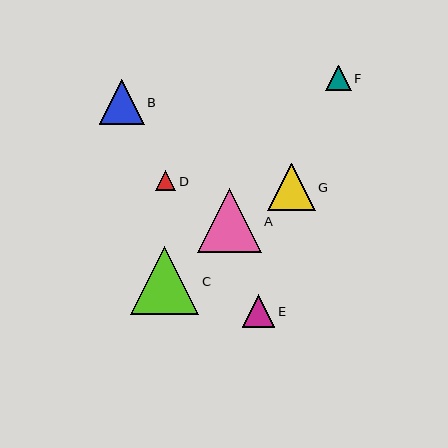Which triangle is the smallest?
Triangle D is the smallest with a size of approximately 20 pixels.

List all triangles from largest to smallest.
From largest to smallest: C, A, G, B, E, F, D.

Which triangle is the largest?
Triangle C is the largest with a size of approximately 68 pixels.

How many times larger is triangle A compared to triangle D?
Triangle A is approximately 3.2 times the size of triangle D.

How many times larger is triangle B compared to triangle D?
Triangle B is approximately 2.2 times the size of triangle D.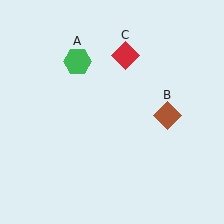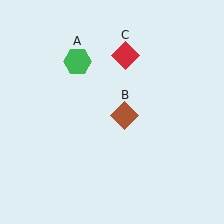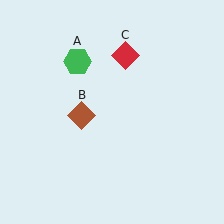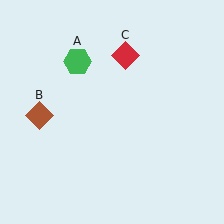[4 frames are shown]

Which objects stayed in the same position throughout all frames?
Green hexagon (object A) and red diamond (object C) remained stationary.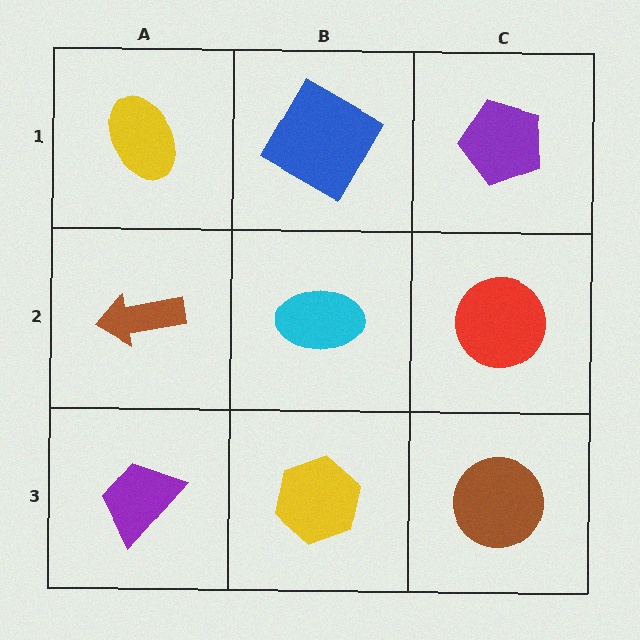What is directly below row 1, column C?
A red circle.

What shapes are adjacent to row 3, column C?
A red circle (row 2, column C), a yellow hexagon (row 3, column B).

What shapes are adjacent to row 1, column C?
A red circle (row 2, column C), a blue square (row 1, column B).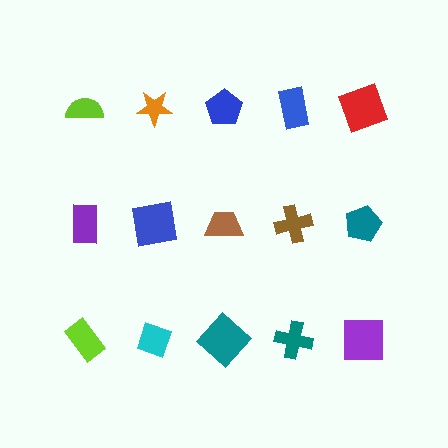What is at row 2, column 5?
A teal pentagon.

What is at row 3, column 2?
A cyan diamond.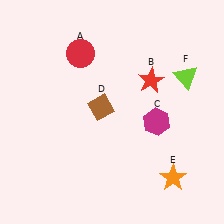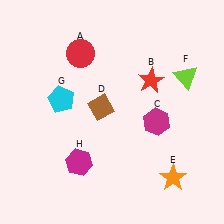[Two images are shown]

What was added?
A cyan pentagon (G), a magenta hexagon (H) were added in Image 2.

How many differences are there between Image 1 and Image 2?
There are 2 differences between the two images.